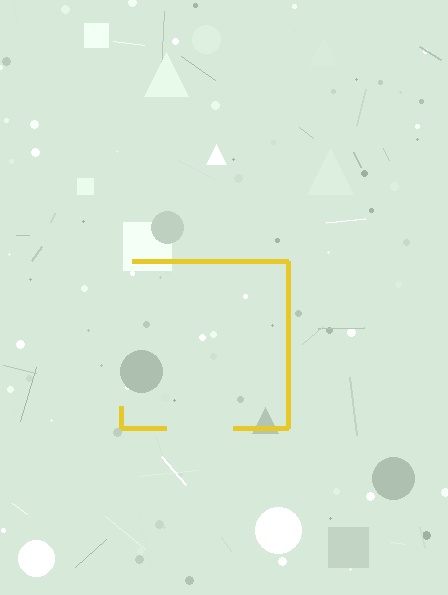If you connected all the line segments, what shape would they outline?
They would outline a square.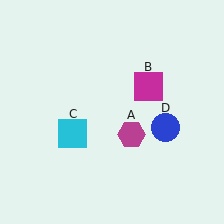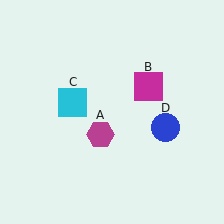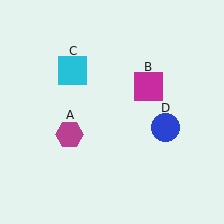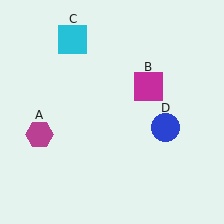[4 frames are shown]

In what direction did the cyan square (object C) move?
The cyan square (object C) moved up.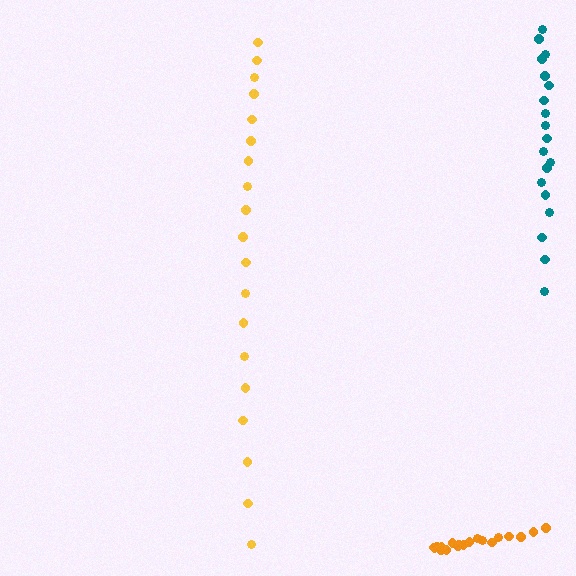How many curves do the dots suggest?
There are 3 distinct paths.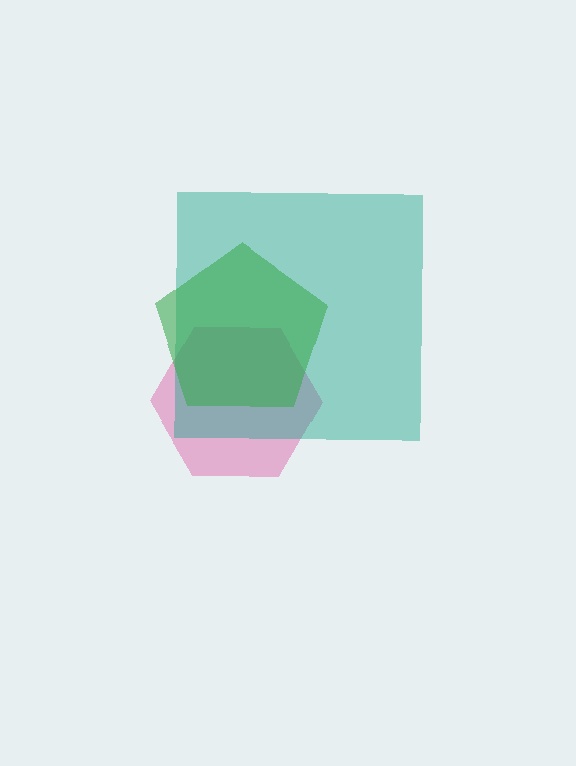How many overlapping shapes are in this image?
There are 3 overlapping shapes in the image.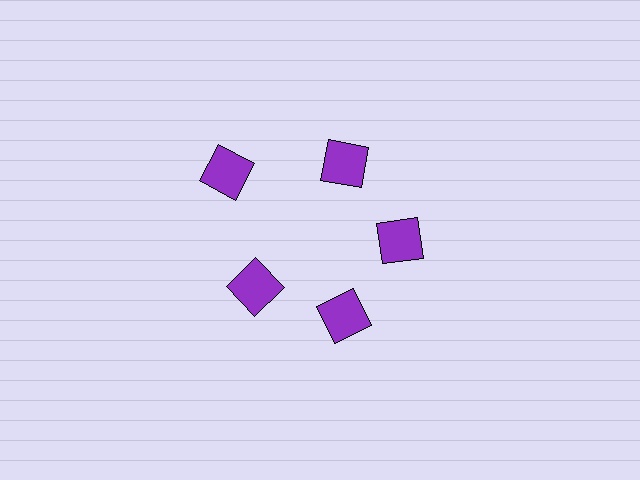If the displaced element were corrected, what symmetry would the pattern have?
It would have 5-fold rotational symmetry — the pattern would map onto itself every 72 degrees.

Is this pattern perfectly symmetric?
No. The 5 purple squares are arranged in a ring, but one element near the 10 o'clock position is pushed outward from the center, breaking the 5-fold rotational symmetry.